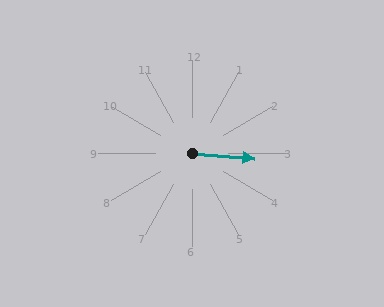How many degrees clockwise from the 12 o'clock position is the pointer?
Approximately 95 degrees.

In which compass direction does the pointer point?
East.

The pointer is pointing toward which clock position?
Roughly 3 o'clock.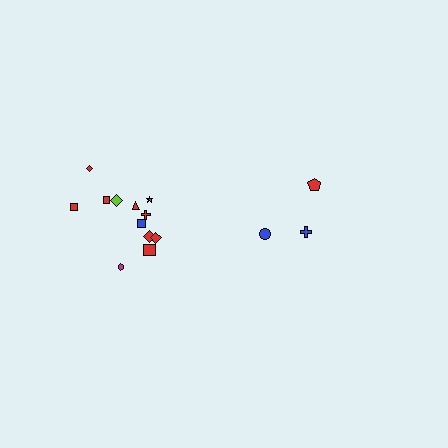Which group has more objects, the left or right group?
The left group.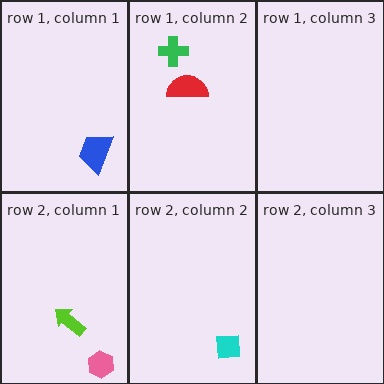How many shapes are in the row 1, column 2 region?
2.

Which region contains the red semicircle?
The row 1, column 2 region.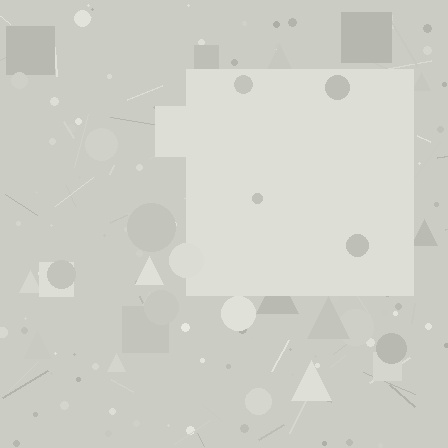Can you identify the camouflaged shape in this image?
The camouflaged shape is a square.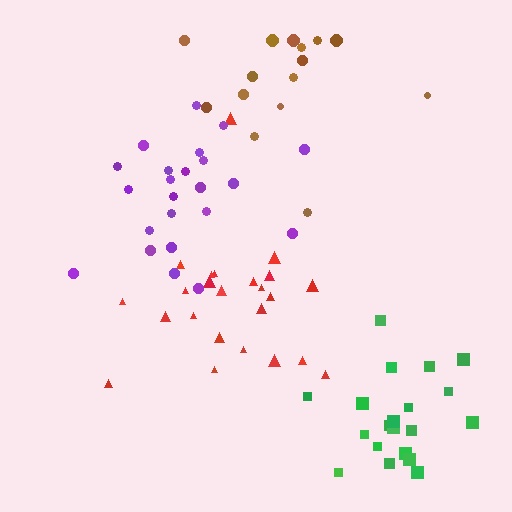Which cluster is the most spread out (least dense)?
Brown.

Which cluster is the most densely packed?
Red.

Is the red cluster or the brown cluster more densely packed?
Red.